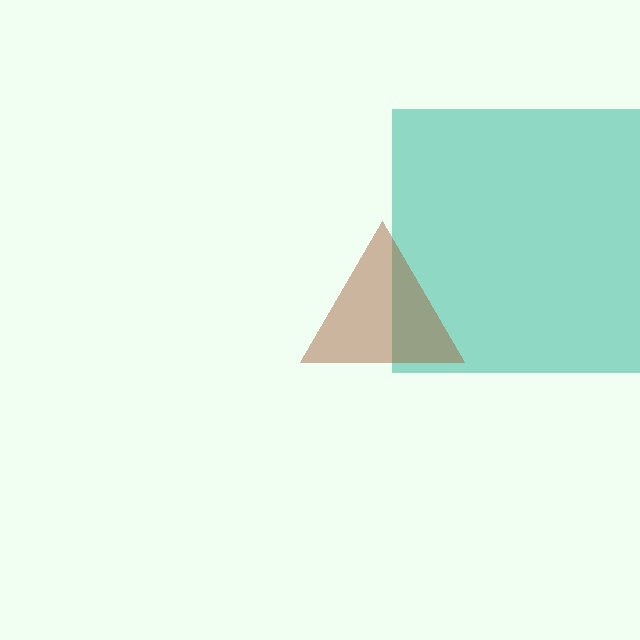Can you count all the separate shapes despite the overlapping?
Yes, there are 2 separate shapes.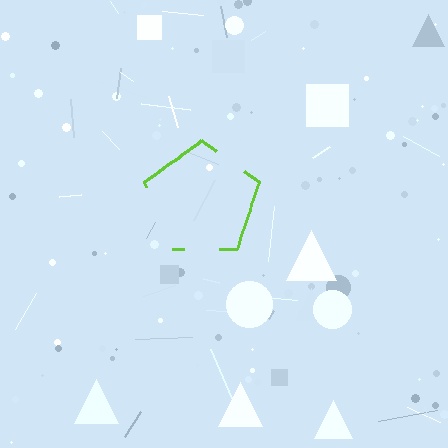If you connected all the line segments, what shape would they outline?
They would outline a pentagon.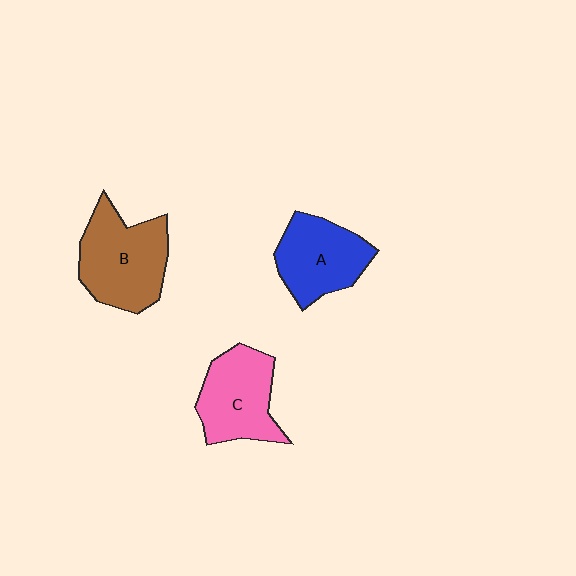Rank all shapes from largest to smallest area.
From largest to smallest: B (brown), C (pink), A (blue).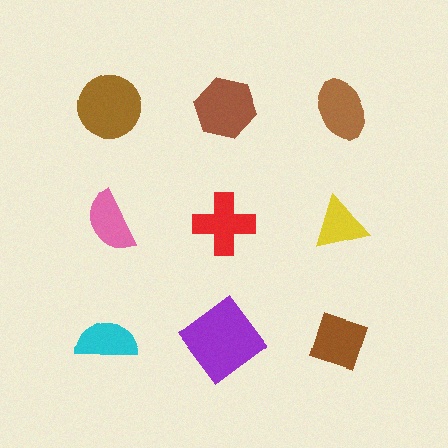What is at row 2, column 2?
A red cross.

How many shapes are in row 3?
3 shapes.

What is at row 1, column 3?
A brown ellipse.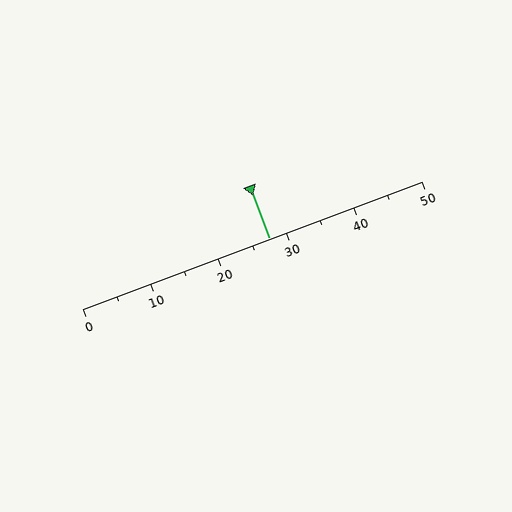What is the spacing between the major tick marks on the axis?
The major ticks are spaced 10 apart.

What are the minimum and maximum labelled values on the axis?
The axis runs from 0 to 50.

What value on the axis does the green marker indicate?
The marker indicates approximately 27.5.